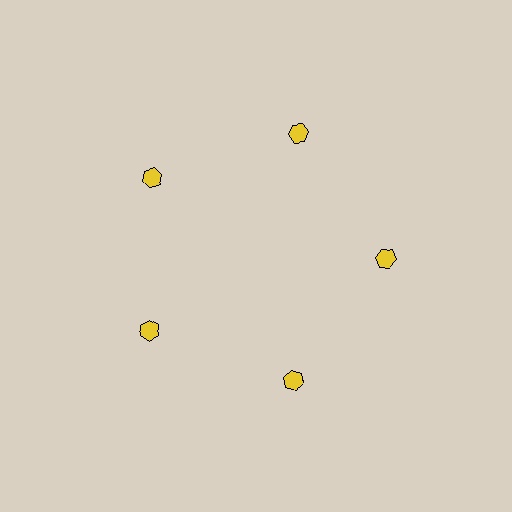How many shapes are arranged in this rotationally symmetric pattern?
There are 5 shapes, arranged in 5 groups of 1.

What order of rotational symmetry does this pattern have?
This pattern has 5-fold rotational symmetry.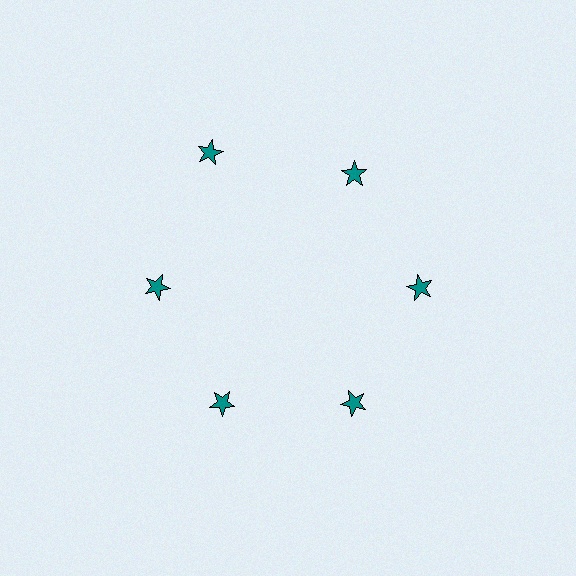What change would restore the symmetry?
The symmetry would be restored by moving it inward, back onto the ring so that all 6 stars sit at equal angles and equal distance from the center.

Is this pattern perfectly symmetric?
No. The 6 teal stars are arranged in a ring, but one element near the 11 o'clock position is pushed outward from the center, breaking the 6-fold rotational symmetry.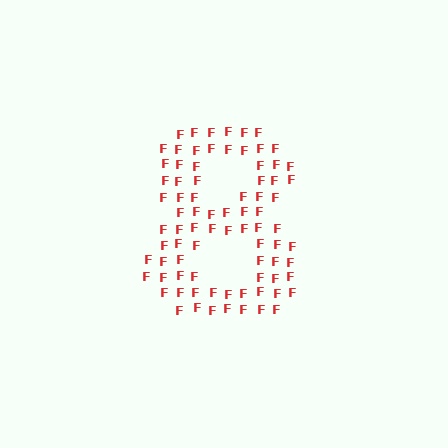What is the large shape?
The large shape is the digit 8.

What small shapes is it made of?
It is made of small letter F's.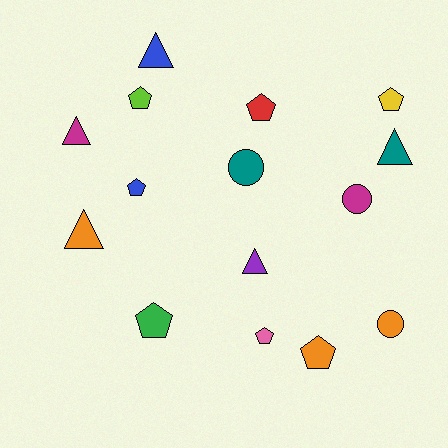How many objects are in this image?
There are 15 objects.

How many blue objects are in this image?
There are 2 blue objects.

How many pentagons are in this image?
There are 7 pentagons.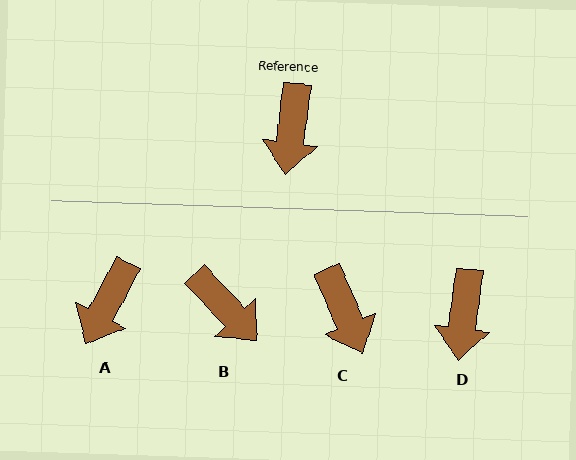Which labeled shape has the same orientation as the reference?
D.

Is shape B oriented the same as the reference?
No, it is off by about 50 degrees.